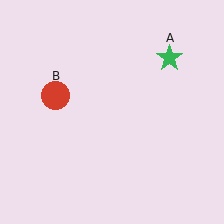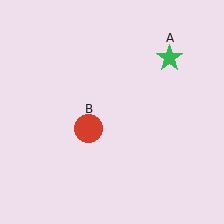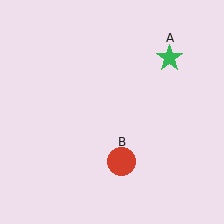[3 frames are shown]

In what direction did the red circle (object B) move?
The red circle (object B) moved down and to the right.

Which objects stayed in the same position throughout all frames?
Green star (object A) remained stationary.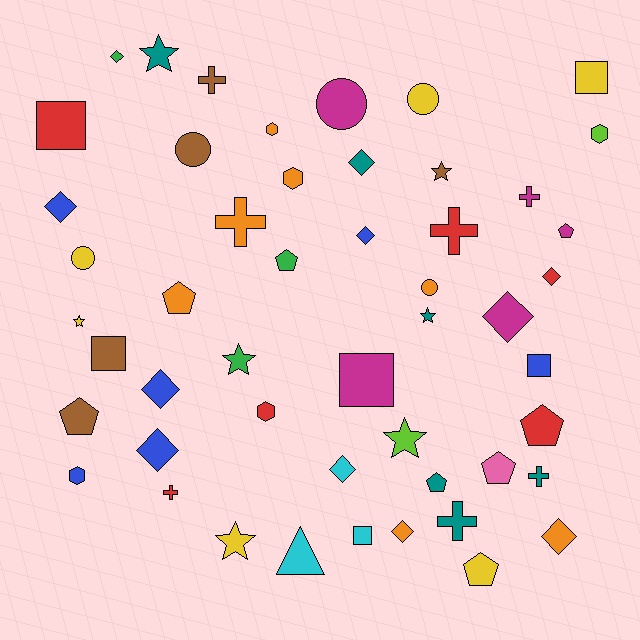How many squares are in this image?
There are 6 squares.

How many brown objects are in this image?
There are 5 brown objects.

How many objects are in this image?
There are 50 objects.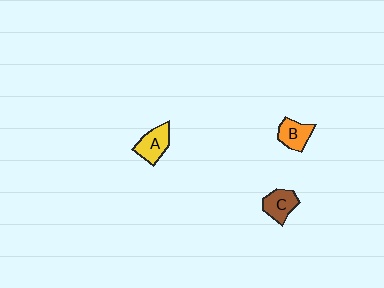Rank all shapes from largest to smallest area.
From largest to smallest: A (yellow), C (brown), B (orange).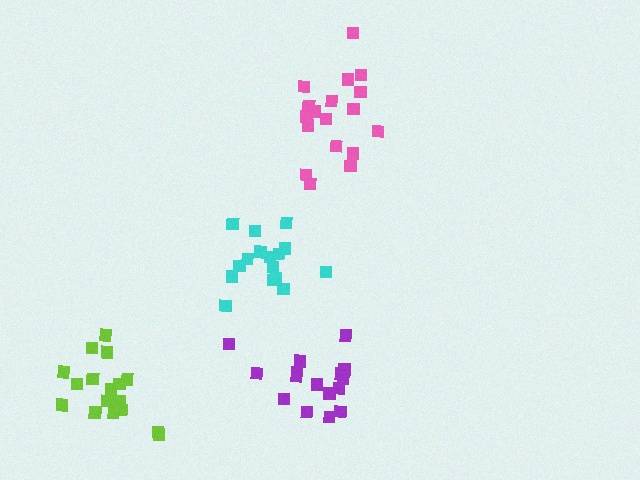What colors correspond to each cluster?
The clusters are colored: purple, lime, pink, cyan.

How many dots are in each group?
Group 1: 16 dots, Group 2: 17 dots, Group 3: 20 dots, Group 4: 16 dots (69 total).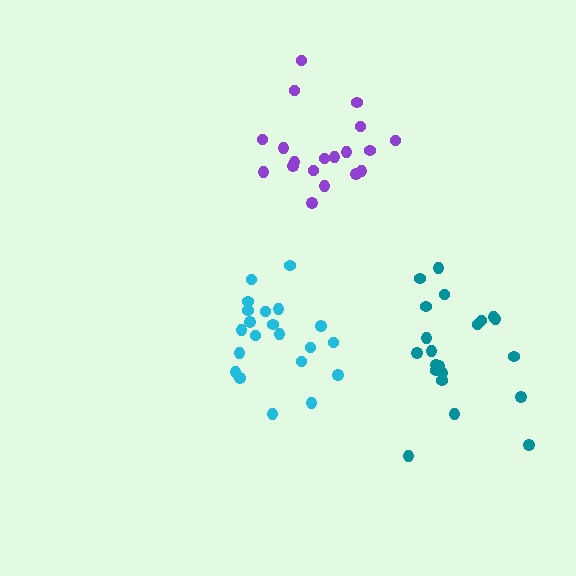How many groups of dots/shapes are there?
There are 3 groups.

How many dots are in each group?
Group 1: 21 dots, Group 2: 19 dots, Group 3: 21 dots (61 total).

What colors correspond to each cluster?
The clusters are colored: cyan, purple, teal.